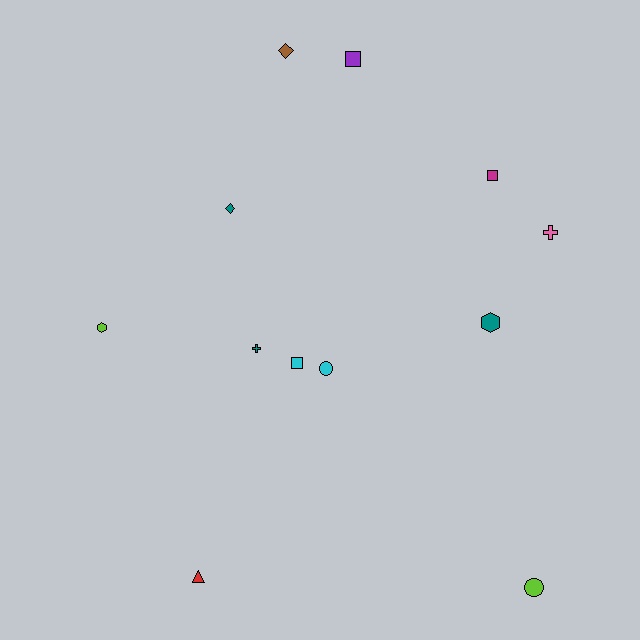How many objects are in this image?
There are 12 objects.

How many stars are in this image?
There are no stars.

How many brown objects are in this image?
There is 1 brown object.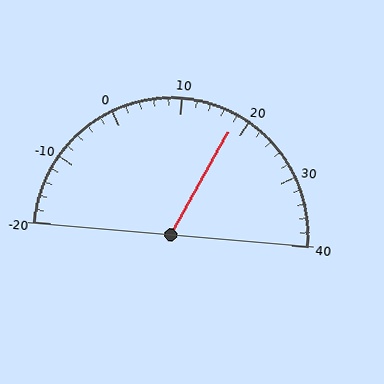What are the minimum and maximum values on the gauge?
The gauge ranges from -20 to 40.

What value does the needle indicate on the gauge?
The needle indicates approximately 18.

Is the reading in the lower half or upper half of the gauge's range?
The reading is in the upper half of the range (-20 to 40).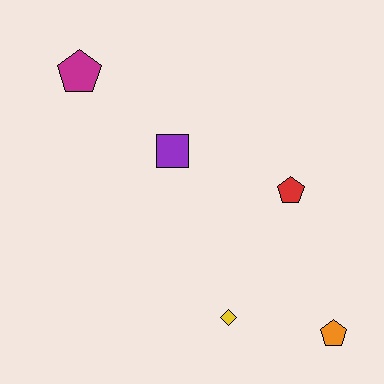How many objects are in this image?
There are 5 objects.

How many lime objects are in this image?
There are no lime objects.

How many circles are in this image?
There are no circles.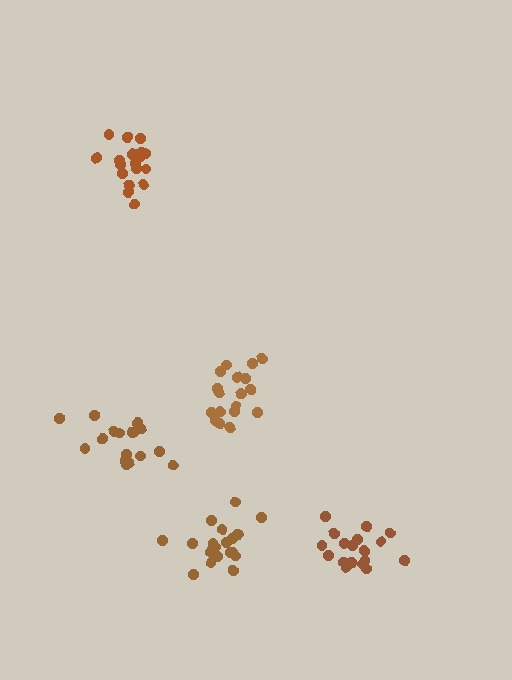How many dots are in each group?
Group 1: 19 dots, Group 2: 19 dots, Group 3: 18 dots, Group 4: 19 dots, Group 5: 20 dots (95 total).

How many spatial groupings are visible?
There are 5 spatial groupings.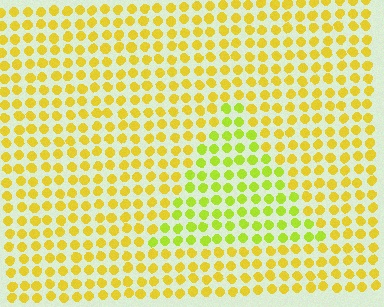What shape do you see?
I see a triangle.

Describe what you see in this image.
The image is filled with small yellow elements in a uniform arrangement. A triangle-shaped region is visible where the elements are tinted to a slightly different hue, forming a subtle color boundary.